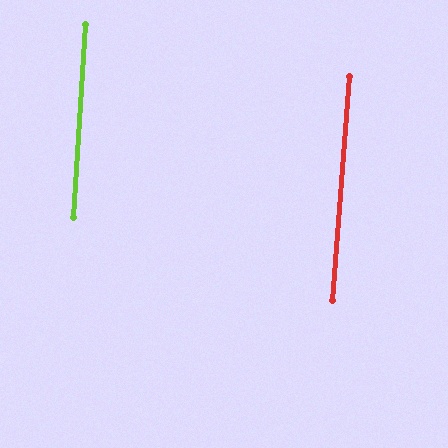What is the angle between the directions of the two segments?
Approximately 1 degree.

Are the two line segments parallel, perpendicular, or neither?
Parallel — their directions differ by only 0.9°.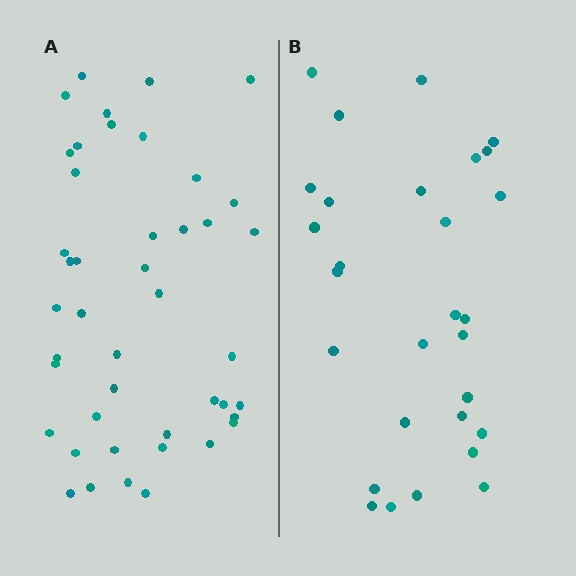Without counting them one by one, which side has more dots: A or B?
Region A (the left region) has more dots.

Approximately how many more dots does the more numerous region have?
Region A has approximately 15 more dots than region B.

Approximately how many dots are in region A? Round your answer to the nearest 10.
About 40 dots. (The exact count is 44, which rounds to 40.)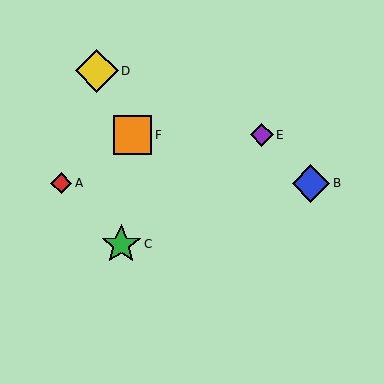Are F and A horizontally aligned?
No, F is at y≈135 and A is at y≈183.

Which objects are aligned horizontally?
Objects E, F are aligned horizontally.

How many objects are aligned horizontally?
2 objects (E, F) are aligned horizontally.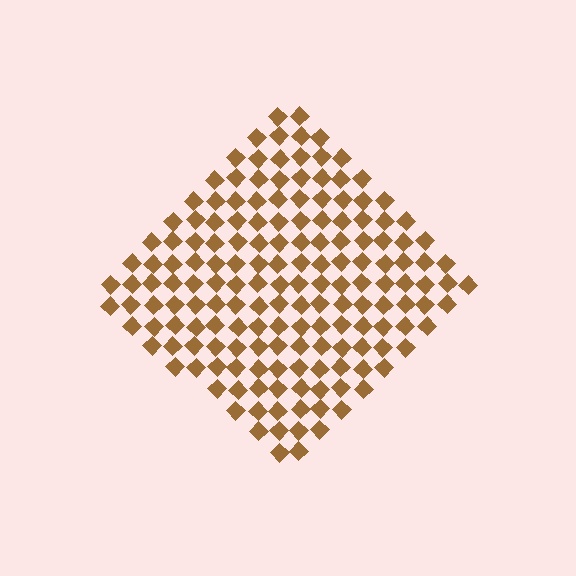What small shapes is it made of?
It is made of small diamonds.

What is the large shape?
The large shape is a diamond.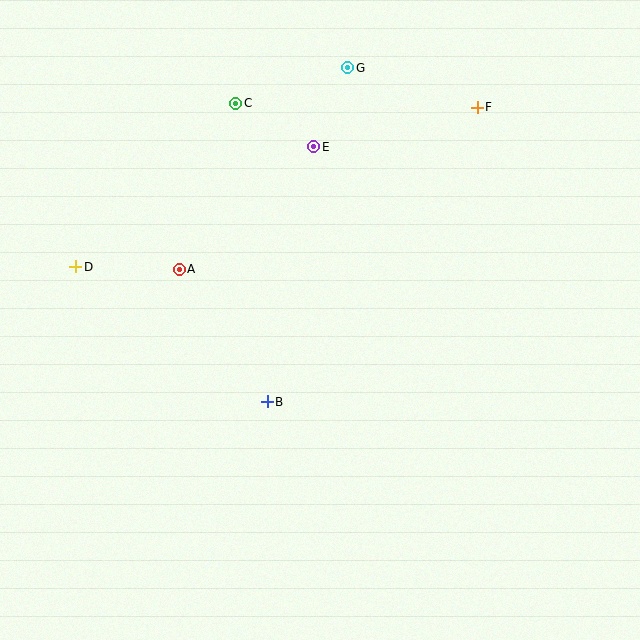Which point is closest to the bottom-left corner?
Point B is closest to the bottom-left corner.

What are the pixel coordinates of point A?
Point A is at (179, 269).